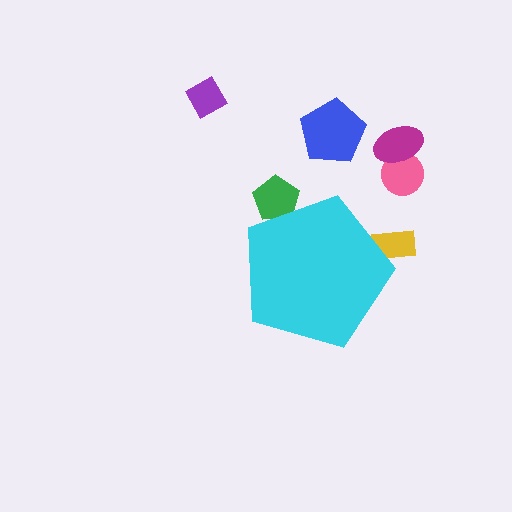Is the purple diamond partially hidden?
No, the purple diamond is fully visible.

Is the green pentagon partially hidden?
Yes, the green pentagon is partially hidden behind the cyan pentagon.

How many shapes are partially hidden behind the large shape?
2 shapes are partially hidden.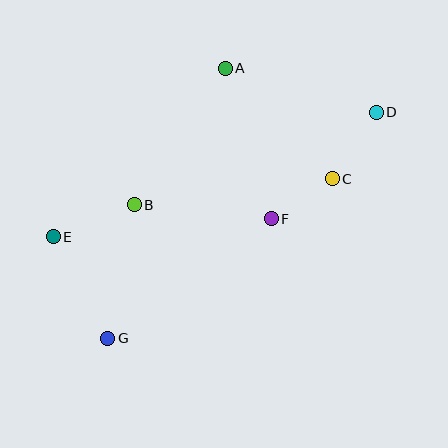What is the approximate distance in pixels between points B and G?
The distance between B and G is approximately 136 pixels.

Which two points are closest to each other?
Points C and F are closest to each other.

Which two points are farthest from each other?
Points D and G are farthest from each other.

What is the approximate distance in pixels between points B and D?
The distance between B and D is approximately 259 pixels.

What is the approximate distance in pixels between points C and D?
The distance between C and D is approximately 80 pixels.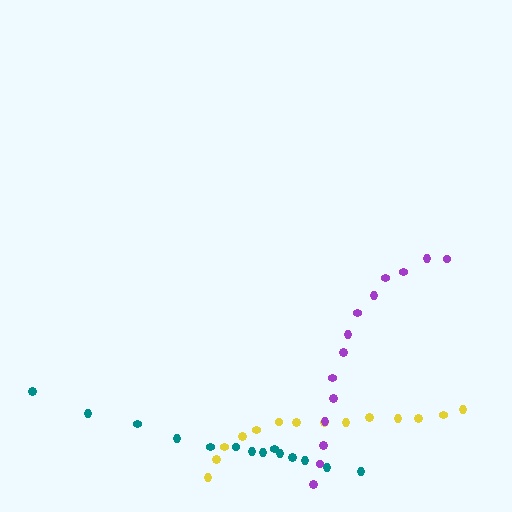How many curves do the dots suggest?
There are 3 distinct paths.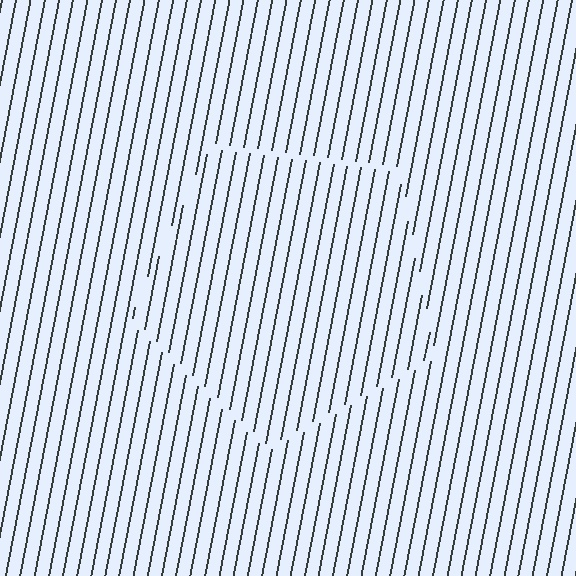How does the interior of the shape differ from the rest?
The interior of the shape contains the same grating, shifted by half a period — the contour is defined by the phase discontinuity where line-ends from the inner and outer gratings abut.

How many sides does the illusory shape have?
5 sides — the line-ends trace a pentagon.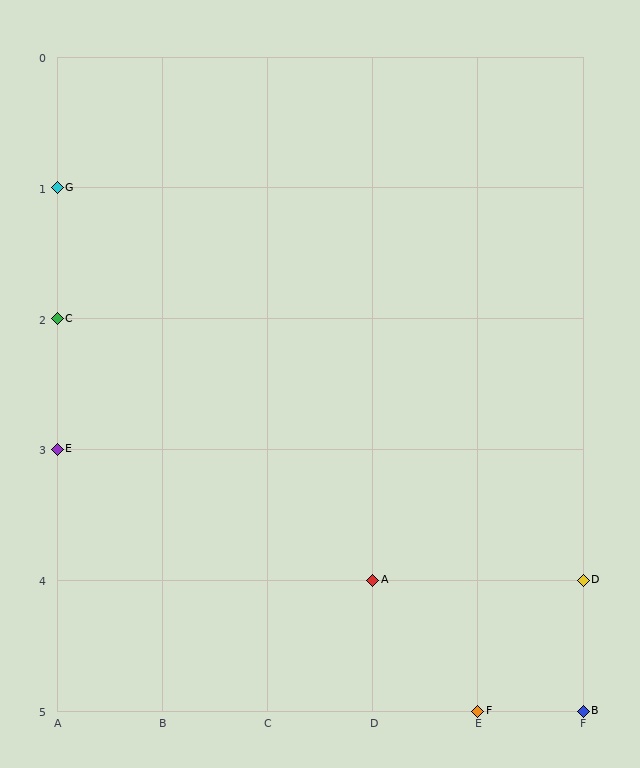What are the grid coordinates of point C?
Point C is at grid coordinates (A, 2).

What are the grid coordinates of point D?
Point D is at grid coordinates (F, 4).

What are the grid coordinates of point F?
Point F is at grid coordinates (E, 5).